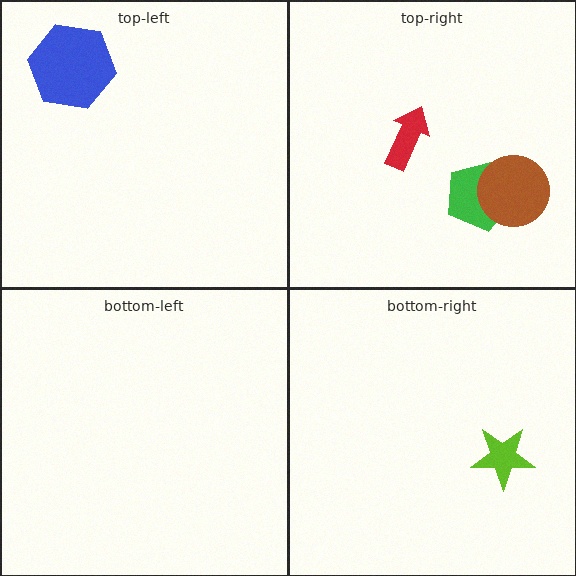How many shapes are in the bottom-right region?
1.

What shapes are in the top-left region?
The blue hexagon.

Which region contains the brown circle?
The top-right region.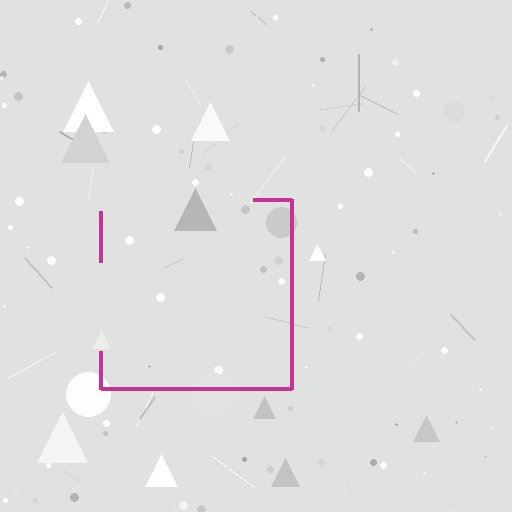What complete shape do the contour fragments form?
The contour fragments form a square.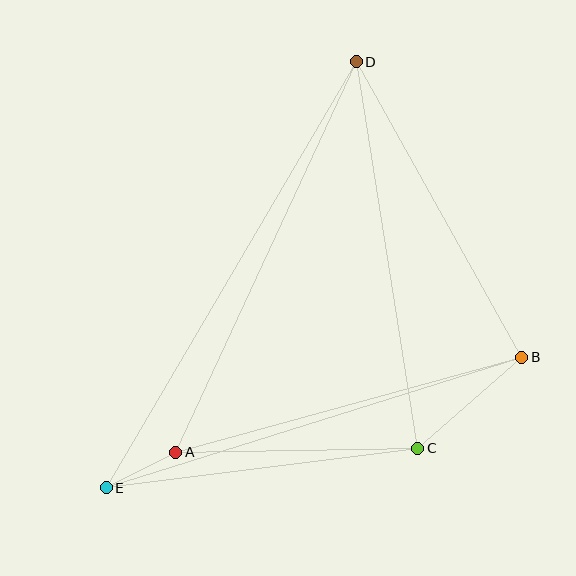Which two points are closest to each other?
Points A and E are closest to each other.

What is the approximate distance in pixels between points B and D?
The distance between B and D is approximately 339 pixels.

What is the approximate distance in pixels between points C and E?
The distance between C and E is approximately 314 pixels.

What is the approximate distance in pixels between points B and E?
The distance between B and E is approximately 435 pixels.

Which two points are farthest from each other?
Points D and E are farthest from each other.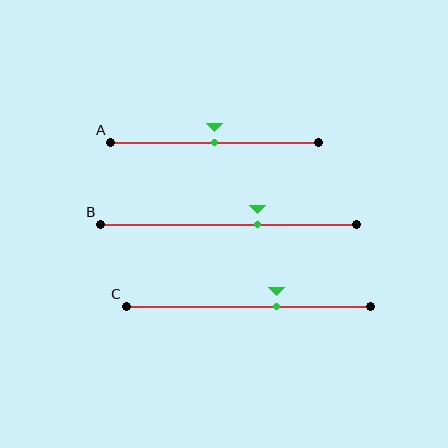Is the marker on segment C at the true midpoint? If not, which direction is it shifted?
No, the marker on segment C is shifted to the right by about 11% of the segment length.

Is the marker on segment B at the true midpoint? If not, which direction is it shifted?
No, the marker on segment B is shifted to the right by about 11% of the segment length.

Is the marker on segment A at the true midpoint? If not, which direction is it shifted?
Yes, the marker on segment A is at the true midpoint.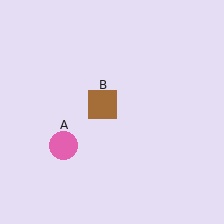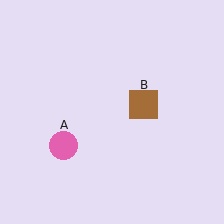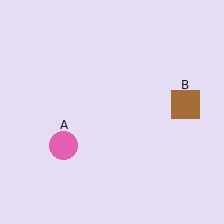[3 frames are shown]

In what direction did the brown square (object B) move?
The brown square (object B) moved right.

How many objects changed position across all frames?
1 object changed position: brown square (object B).